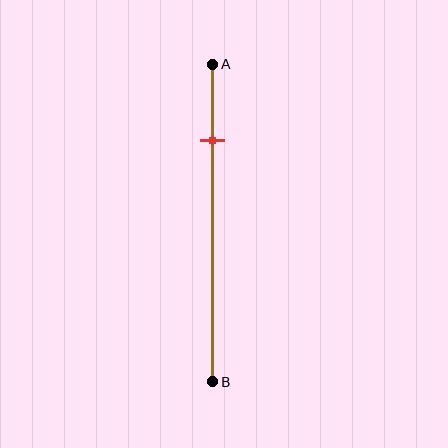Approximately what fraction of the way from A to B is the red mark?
The red mark is approximately 25% of the way from A to B.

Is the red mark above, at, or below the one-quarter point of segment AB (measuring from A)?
The red mark is approximately at the one-quarter point of segment AB.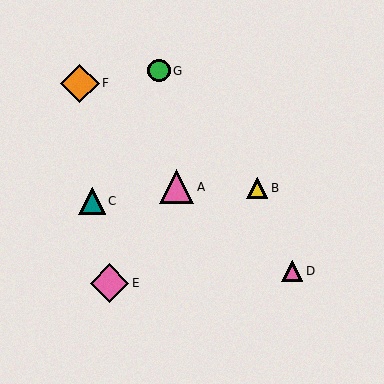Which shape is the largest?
The orange diamond (labeled F) is the largest.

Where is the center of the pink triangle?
The center of the pink triangle is at (292, 271).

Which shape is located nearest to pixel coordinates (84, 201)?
The teal triangle (labeled C) at (92, 201) is nearest to that location.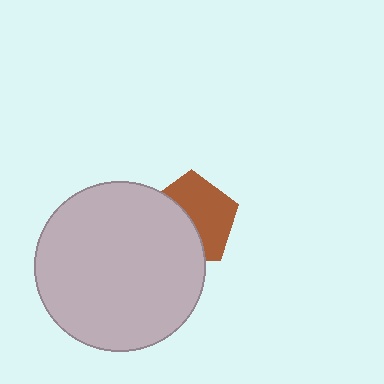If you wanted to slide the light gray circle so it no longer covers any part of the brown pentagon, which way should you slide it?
Slide it left — that is the most direct way to separate the two shapes.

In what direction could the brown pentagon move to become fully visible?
The brown pentagon could move right. That would shift it out from behind the light gray circle entirely.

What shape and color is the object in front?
The object in front is a light gray circle.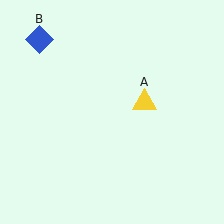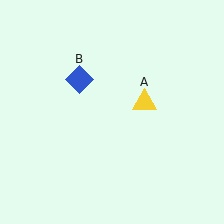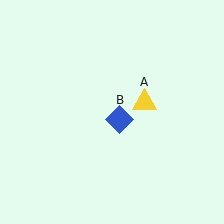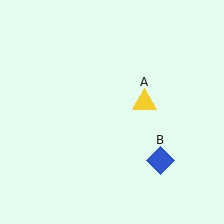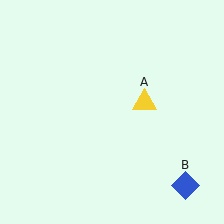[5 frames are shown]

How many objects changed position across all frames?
1 object changed position: blue diamond (object B).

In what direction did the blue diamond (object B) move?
The blue diamond (object B) moved down and to the right.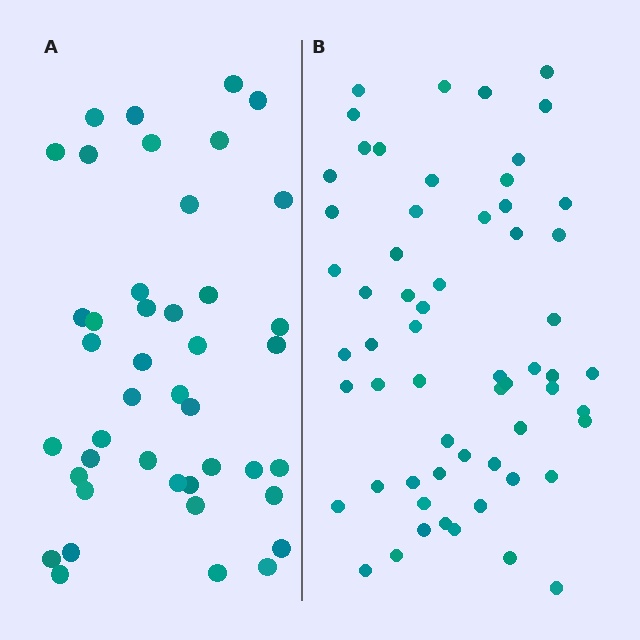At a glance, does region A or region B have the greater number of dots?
Region B (the right region) has more dots.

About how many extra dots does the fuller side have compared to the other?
Region B has approximately 15 more dots than region A.